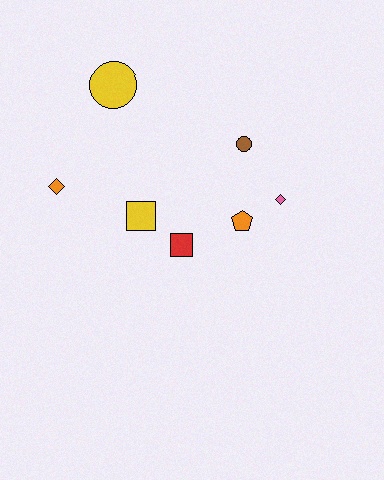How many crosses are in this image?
There are no crosses.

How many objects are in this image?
There are 7 objects.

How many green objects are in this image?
There are no green objects.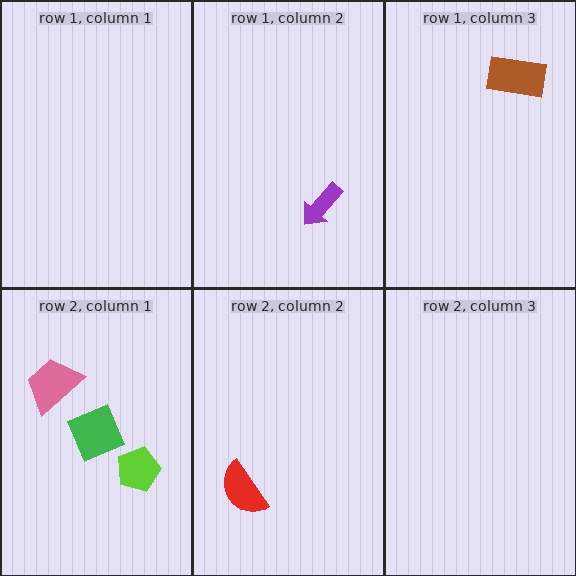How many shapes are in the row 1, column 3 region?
1.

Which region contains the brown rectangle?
The row 1, column 3 region.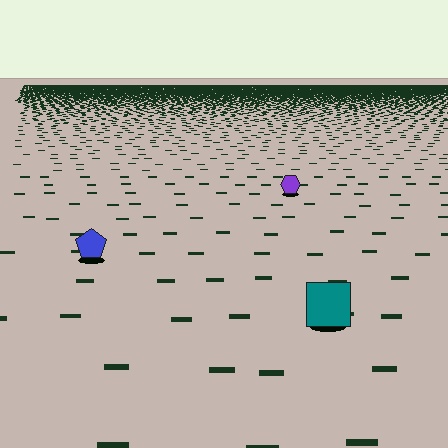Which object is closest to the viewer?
The teal square is closest. The texture marks near it are larger and more spread out.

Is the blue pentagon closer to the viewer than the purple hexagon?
Yes. The blue pentagon is closer — you can tell from the texture gradient: the ground texture is coarser near it.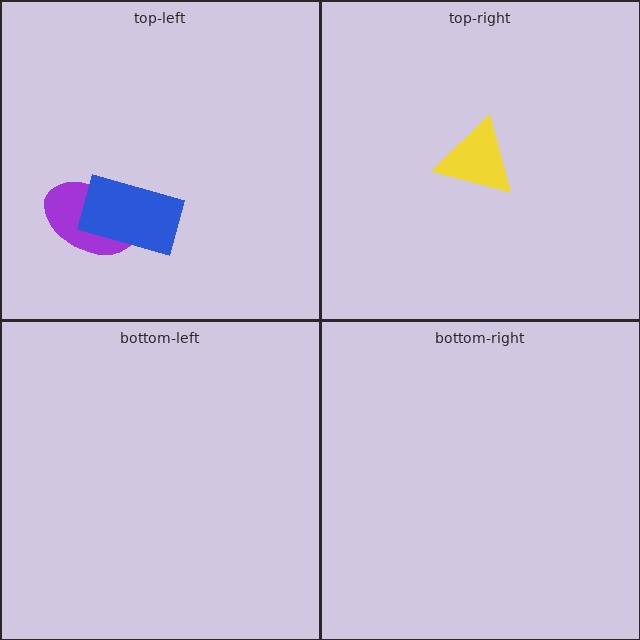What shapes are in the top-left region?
The purple ellipse, the blue rectangle.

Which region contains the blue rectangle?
The top-left region.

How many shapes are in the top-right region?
1.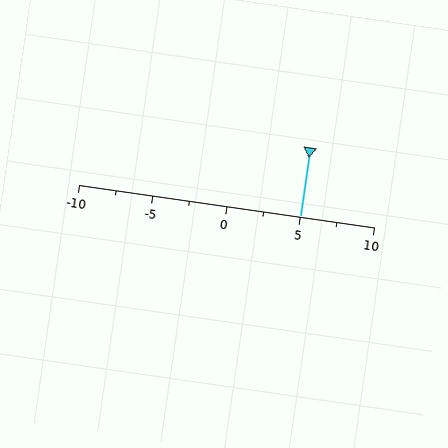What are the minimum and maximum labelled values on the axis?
The axis runs from -10 to 10.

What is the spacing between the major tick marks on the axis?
The major ticks are spaced 5 apart.